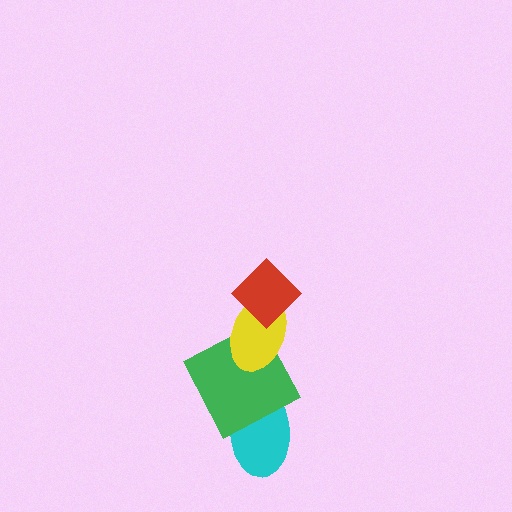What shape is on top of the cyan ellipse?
The green square is on top of the cyan ellipse.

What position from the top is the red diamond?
The red diamond is 1st from the top.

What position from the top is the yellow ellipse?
The yellow ellipse is 2nd from the top.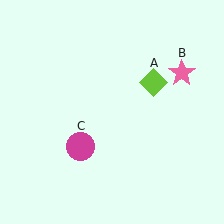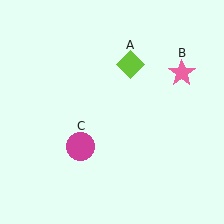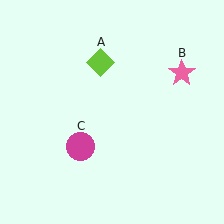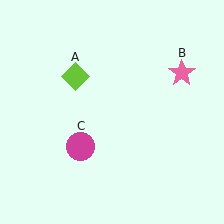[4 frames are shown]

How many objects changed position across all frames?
1 object changed position: lime diamond (object A).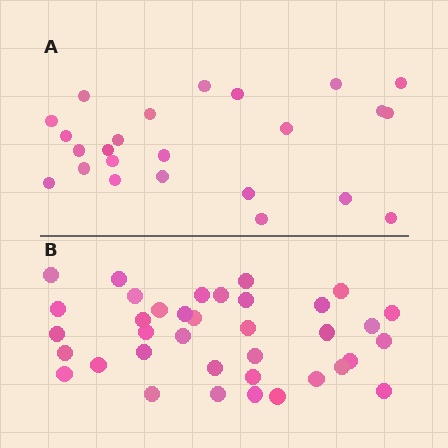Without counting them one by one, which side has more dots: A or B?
Region B (the bottom region) has more dots.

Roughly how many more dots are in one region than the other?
Region B has approximately 15 more dots than region A.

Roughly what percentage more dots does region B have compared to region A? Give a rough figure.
About 55% more.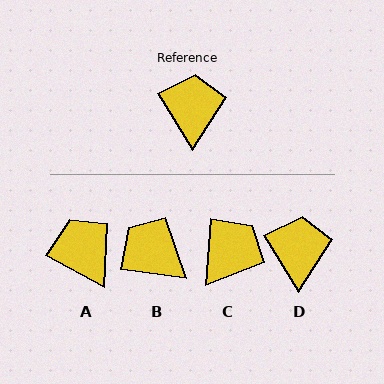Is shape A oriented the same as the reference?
No, it is off by about 30 degrees.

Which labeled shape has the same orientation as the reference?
D.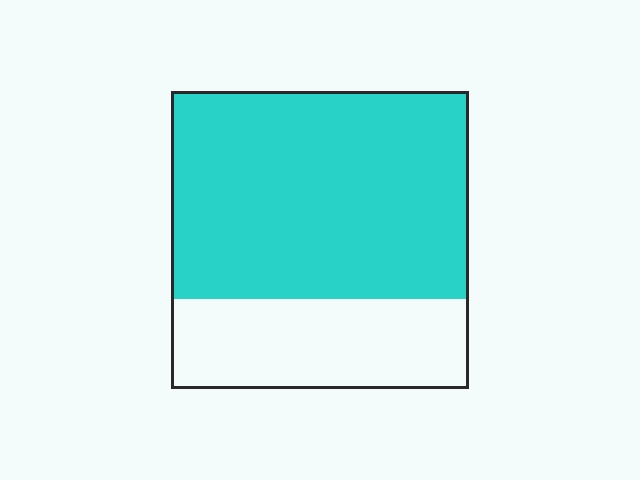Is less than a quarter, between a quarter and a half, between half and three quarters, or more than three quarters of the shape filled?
Between half and three quarters.